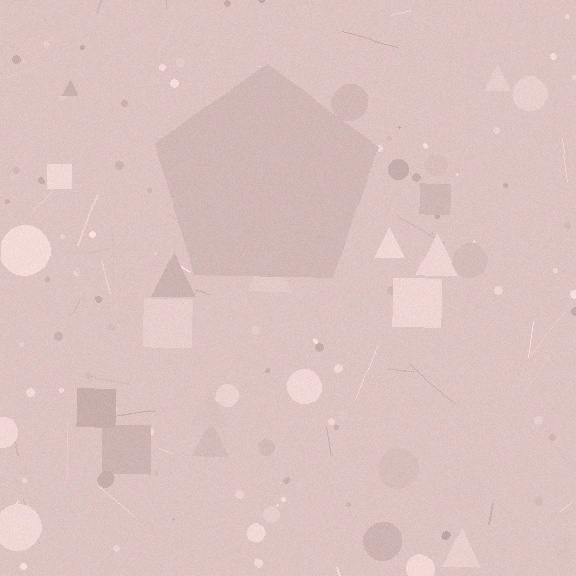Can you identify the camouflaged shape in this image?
The camouflaged shape is a pentagon.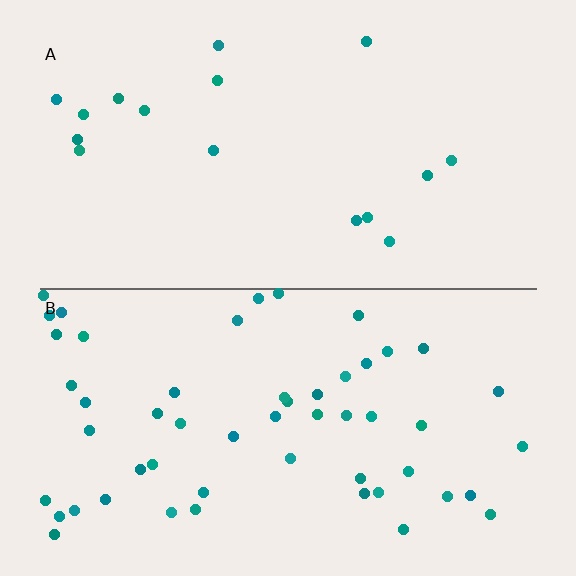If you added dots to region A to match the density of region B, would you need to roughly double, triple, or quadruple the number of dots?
Approximately triple.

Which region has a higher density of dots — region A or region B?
B (the bottom).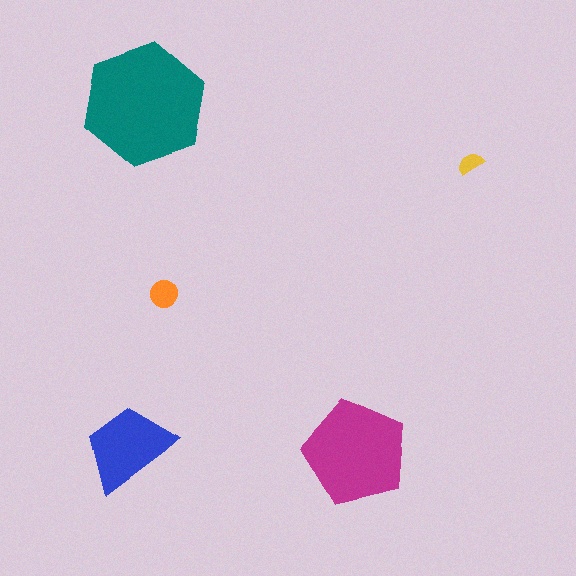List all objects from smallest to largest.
The yellow semicircle, the orange circle, the blue trapezoid, the magenta pentagon, the teal hexagon.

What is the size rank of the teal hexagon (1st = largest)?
1st.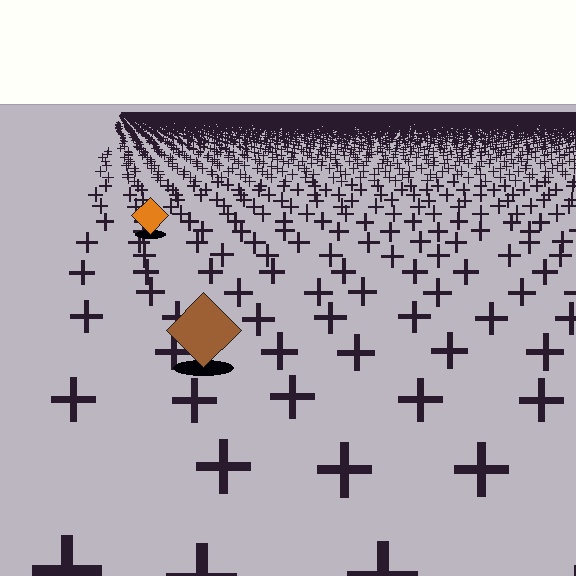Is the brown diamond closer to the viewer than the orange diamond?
Yes. The brown diamond is closer — you can tell from the texture gradient: the ground texture is coarser near it.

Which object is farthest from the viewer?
The orange diamond is farthest from the viewer. It appears smaller and the ground texture around it is denser.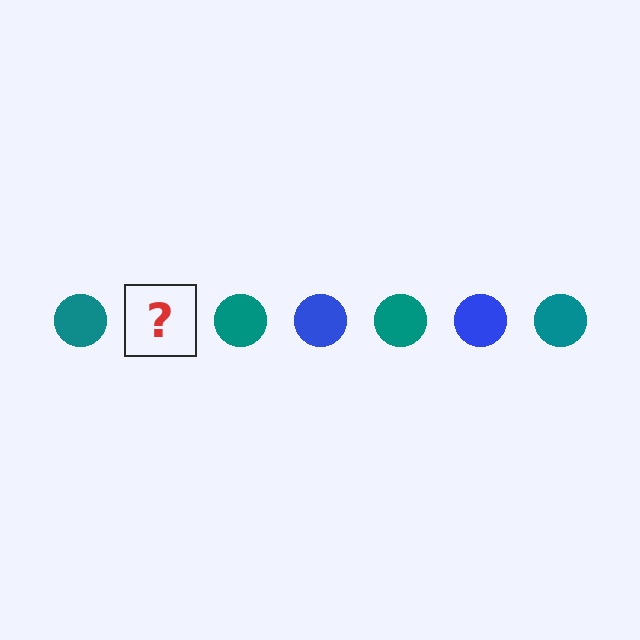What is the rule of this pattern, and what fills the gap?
The rule is that the pattern cycles through teal, blue circles. The gap should be filled with a blue circle.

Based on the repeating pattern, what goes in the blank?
The blank should be a blue circle.